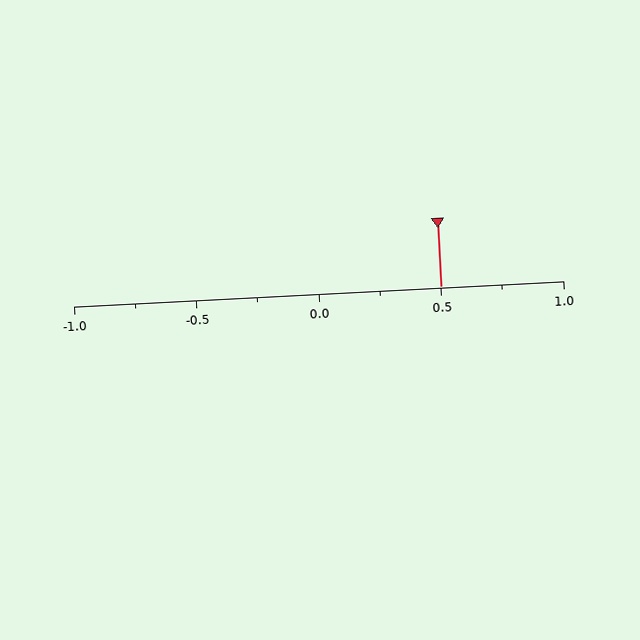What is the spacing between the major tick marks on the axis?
The major ticks are spaced 0.5 apart.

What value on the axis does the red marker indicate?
The marker indicates approximately 0.5.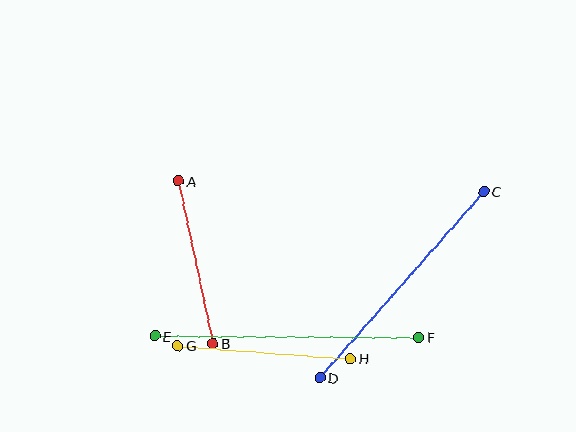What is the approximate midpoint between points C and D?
The midpoint is at approximately (402, 285) pixels.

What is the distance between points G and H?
The distance is approximately 173 pixels.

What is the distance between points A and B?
The distance is approximately 166 pixels.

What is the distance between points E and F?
The distance is approximately 264 pixels.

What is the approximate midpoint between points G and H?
The midpoint is at approximately (264, 352) pixels.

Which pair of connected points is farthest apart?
Points E and F are farthest apart.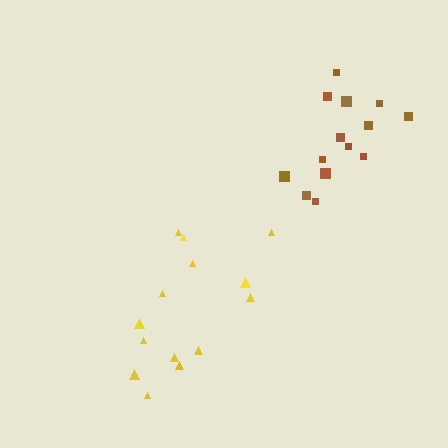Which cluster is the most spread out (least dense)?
Yellow.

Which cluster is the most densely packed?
Brown.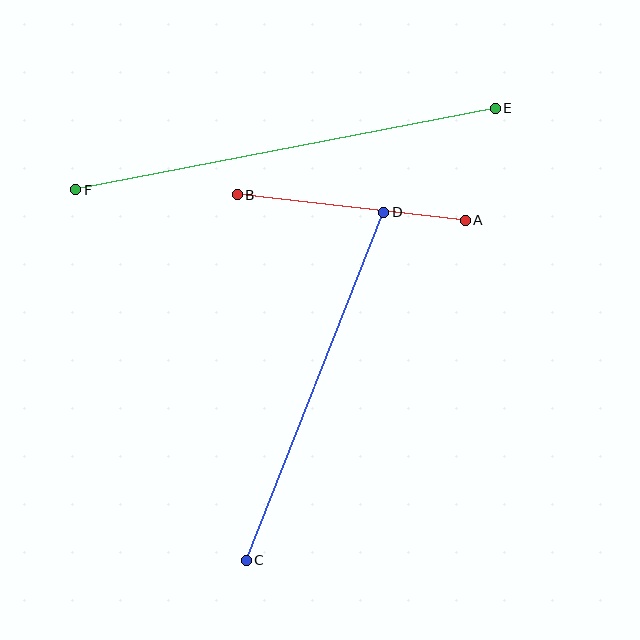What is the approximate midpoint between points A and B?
The midpoint is at approximately (351, 208) pixels.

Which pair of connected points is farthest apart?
Points E and F are farthest apart.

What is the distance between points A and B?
The distance is approximately 229 pixels.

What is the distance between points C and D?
The distance is approximately 374 pixels.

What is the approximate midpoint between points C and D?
The midpoint is at approximately (315, 386) pixels.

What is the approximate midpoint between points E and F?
The midpoint is at approximately (286, 149) pixels.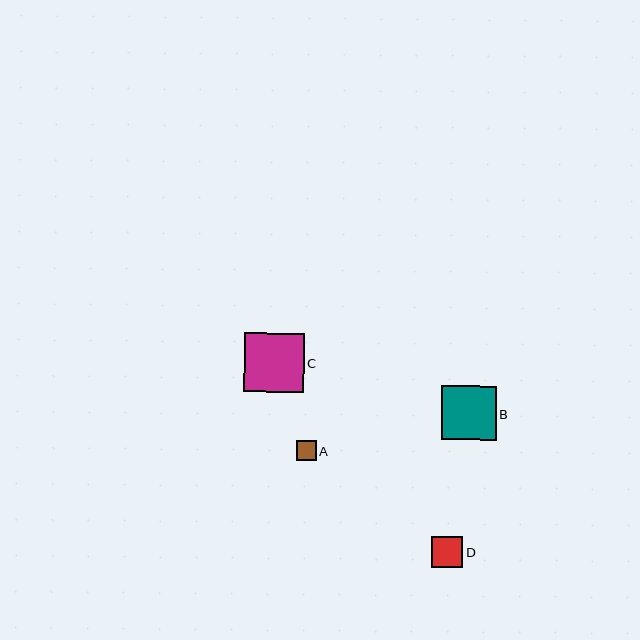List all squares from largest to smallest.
From largest to smallest: C, B, D, A.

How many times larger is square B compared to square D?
Square B is approximately 1.7 times the size of square D.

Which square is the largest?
Square C is the largest with a size of approximately 59 pixels.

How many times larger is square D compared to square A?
Square D is approximately 1.6 times the size of square A.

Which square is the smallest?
Square A is the smallest with a size of approximately 20 pixels.